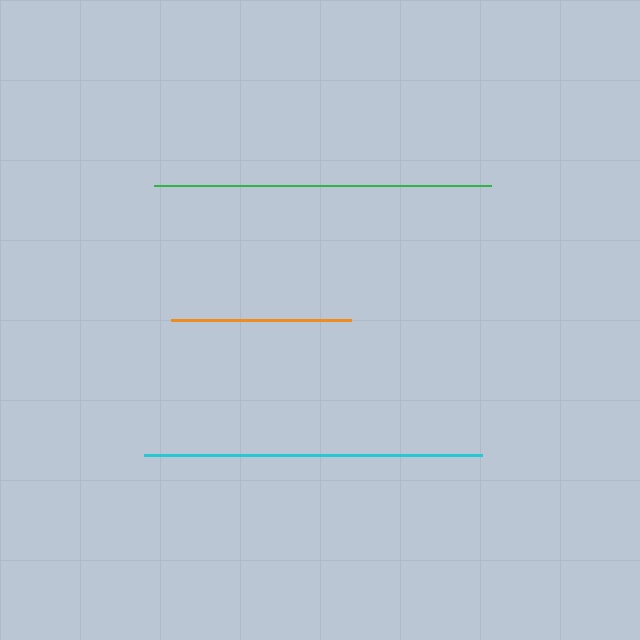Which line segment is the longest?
The cyan line is the longest at approximately 337 pixels.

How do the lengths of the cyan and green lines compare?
The cyan and green lines are approximately the same length.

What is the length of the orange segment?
The orange segment is approximately 179 pixels long.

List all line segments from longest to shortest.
From longest to shortest: cyan, green, orange.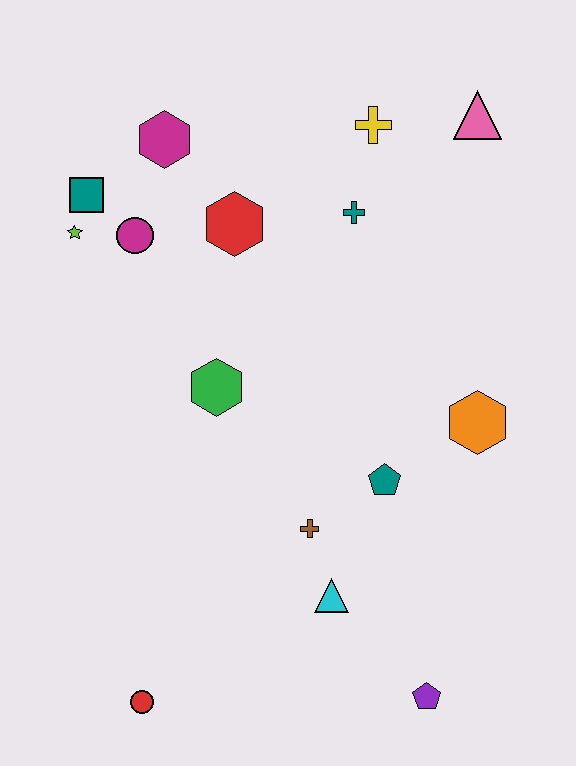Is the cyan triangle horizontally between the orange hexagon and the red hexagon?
Yes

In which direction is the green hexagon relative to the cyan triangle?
The green hexagon is above the cyan triangle.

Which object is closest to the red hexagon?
The magenta circle is closest to the red hexagon.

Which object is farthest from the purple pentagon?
The magenta hexagon is farthest from the purple pentagon.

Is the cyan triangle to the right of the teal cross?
No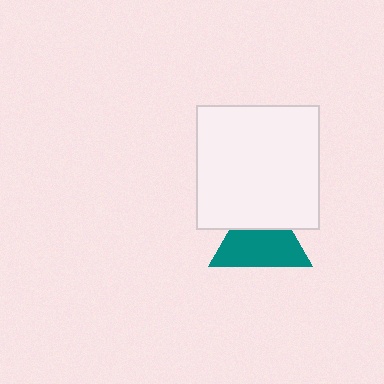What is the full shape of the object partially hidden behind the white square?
The partially hidden object is a teal triangle.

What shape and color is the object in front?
The object in front is a white square.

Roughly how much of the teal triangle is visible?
Most of it is visible (roughly 66%).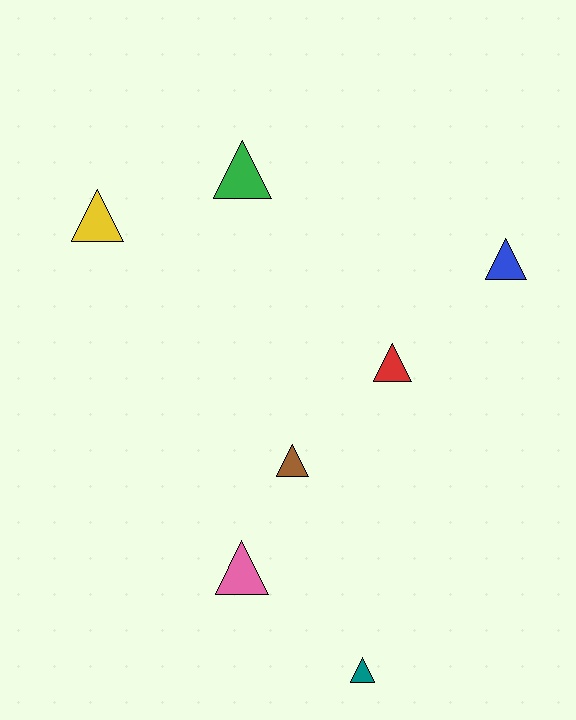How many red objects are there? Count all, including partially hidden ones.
There is 1 red object.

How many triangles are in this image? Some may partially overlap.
There are 7 triangles.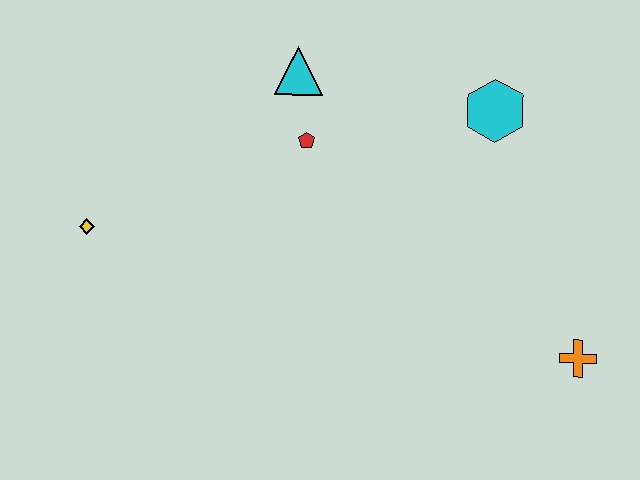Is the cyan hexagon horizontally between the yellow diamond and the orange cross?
Yes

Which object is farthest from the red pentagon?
The orange cross is farthest from the red pentagon.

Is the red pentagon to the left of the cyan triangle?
No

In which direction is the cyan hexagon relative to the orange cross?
The cyan hexagon is above the orange cross.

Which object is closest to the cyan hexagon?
The red pentagon is closest to the cyan hexagon.